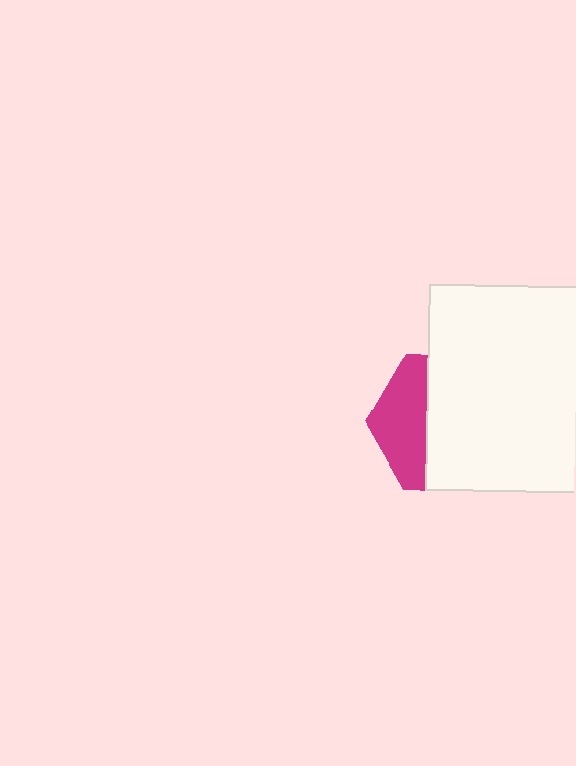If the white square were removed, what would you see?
You would see the complete magenta hexagon.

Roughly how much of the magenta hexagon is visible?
A small part of it is visible (roughly 36%).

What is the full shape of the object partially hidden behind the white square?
The partially hidden object is a magenta hexagon.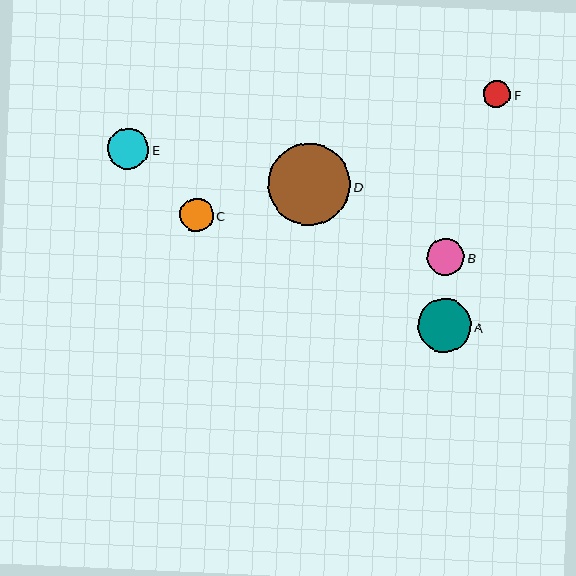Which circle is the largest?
Circle D is the largest with a size of approximately 82 pixels.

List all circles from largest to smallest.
From largest to smallest: D, A, E, B, C, F.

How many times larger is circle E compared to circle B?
Circle E is approximately 1.1 times the size of circle B.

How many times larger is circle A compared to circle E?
Circle A is approximately 1.3 times the size of circle E.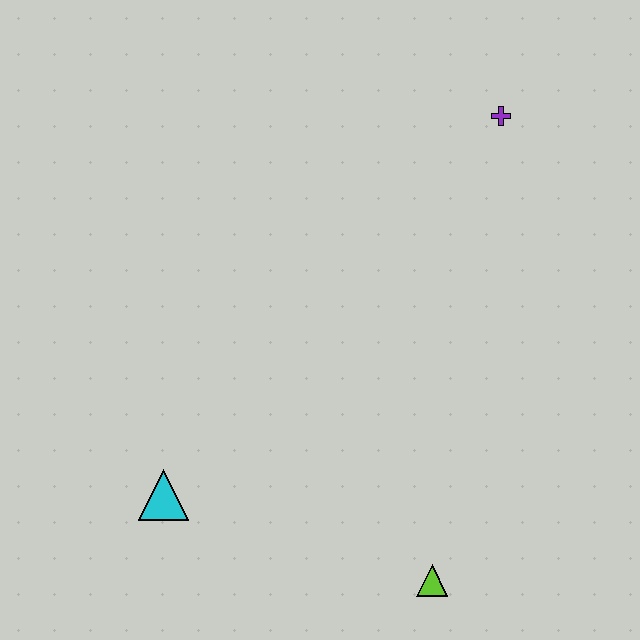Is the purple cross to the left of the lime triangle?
No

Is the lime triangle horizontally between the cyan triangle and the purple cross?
Yes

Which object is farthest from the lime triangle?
The purple cross is farthest from the lime triangle.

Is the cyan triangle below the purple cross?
Yes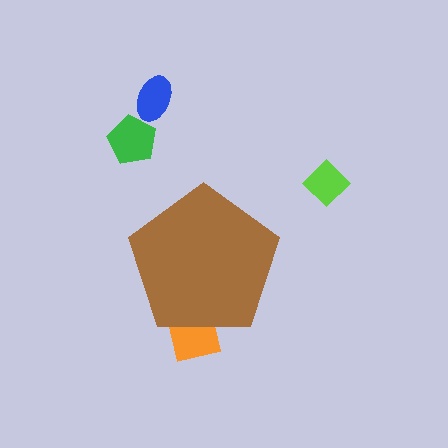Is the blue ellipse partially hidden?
No, the blue ellipse is fully visible.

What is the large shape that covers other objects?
A brown pentagon.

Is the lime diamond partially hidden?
No, the lime diamond is fully visible.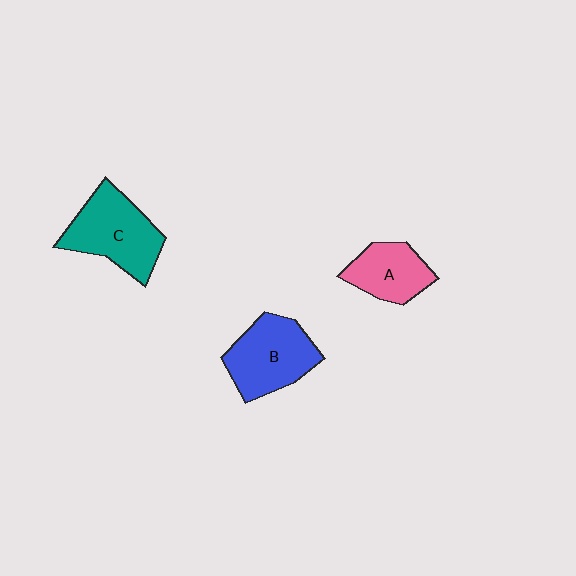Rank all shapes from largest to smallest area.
From largest to smallest: C (teal), B (blue), A (pink).